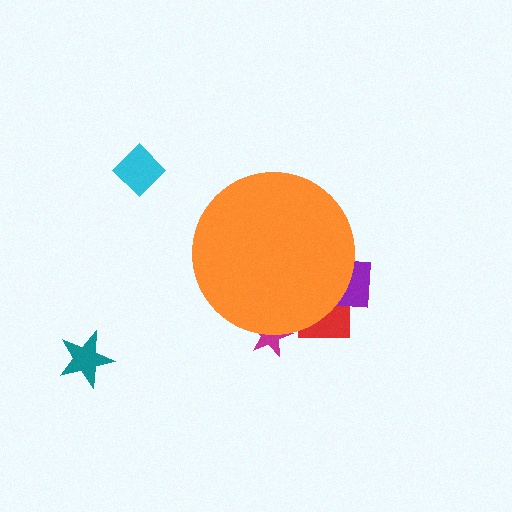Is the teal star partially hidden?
No, the teal star is fully visible.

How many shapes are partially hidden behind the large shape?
3 shapes are partially hidden.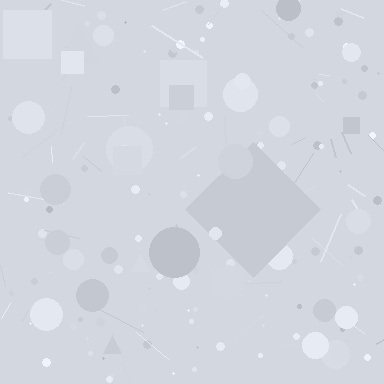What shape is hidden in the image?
A diamond is hidden in the image.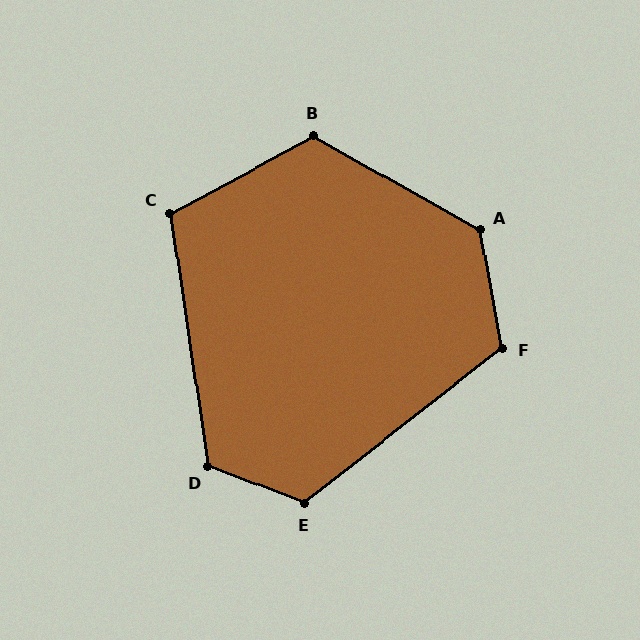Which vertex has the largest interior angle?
A, at approximately 130 degrees.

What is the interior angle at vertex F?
Approximately 118 degrees (obtuse).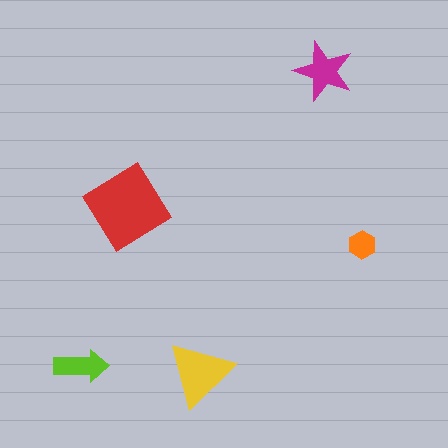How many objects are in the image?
There are 5 objects in the image.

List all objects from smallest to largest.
The orange hexagon, the lime arrow, the magenta star, the yellow triangle, the red diamond.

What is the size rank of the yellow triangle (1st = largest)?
2nd.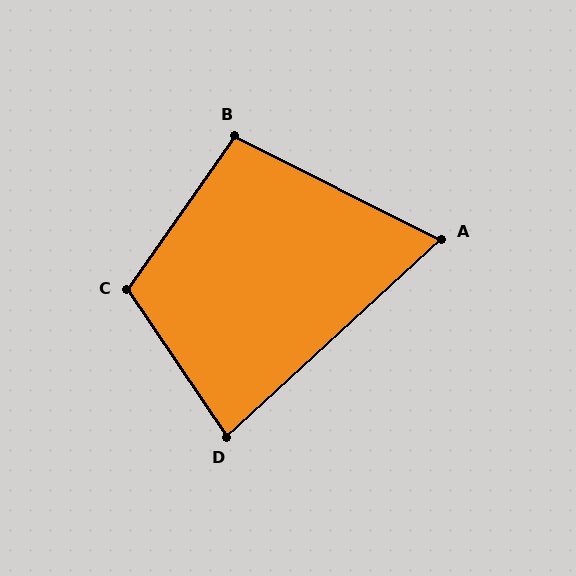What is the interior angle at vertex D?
Approximately 81 degrees (acute).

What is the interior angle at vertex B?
Approximately 99 degrees (obtuse).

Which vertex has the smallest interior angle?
A, at approximately 69 degrees.